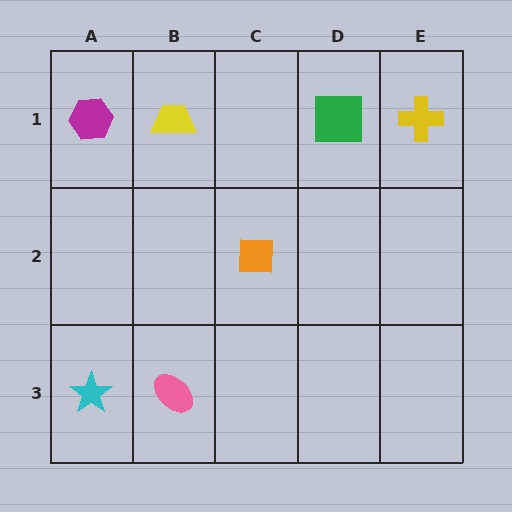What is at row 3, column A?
A cyan star.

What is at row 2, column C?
An orange square.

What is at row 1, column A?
A magenta hexagon.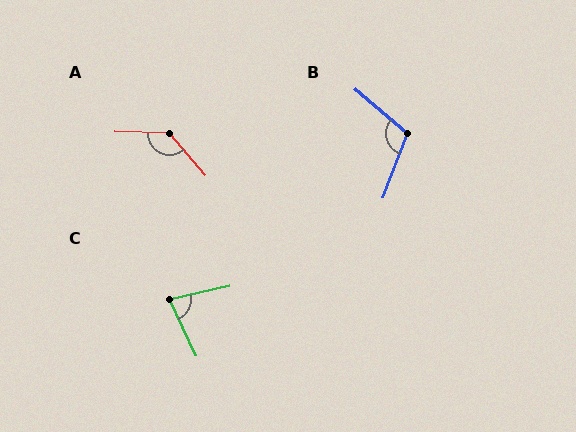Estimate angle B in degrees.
Approximately 109 degrees.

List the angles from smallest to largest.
C (77°), B (109°), A (133°).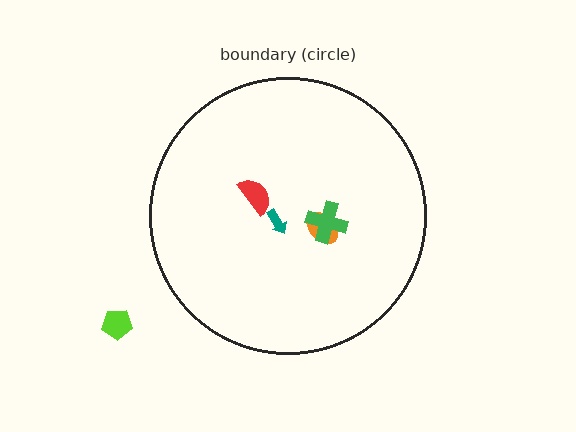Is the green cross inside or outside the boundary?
Inside.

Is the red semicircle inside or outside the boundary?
Inside.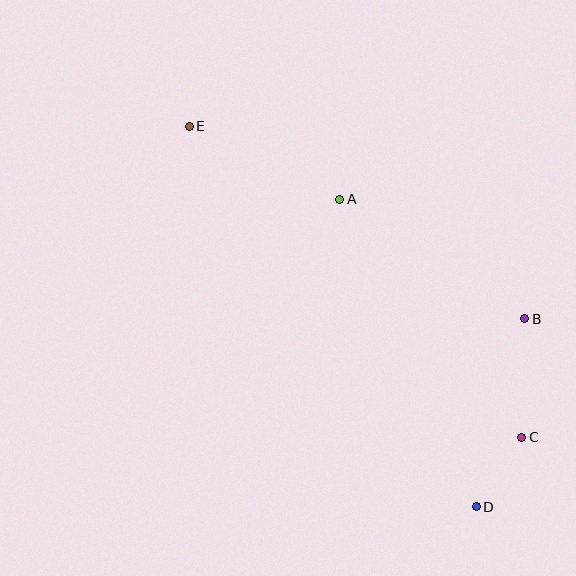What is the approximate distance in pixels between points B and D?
The distance between B and D is approximately 195 pixels.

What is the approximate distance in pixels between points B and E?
The distance between B and E is approximately 386 pixels.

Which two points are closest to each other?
Points C and D are closest to each other.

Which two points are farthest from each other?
Points D and E are farthest from each other.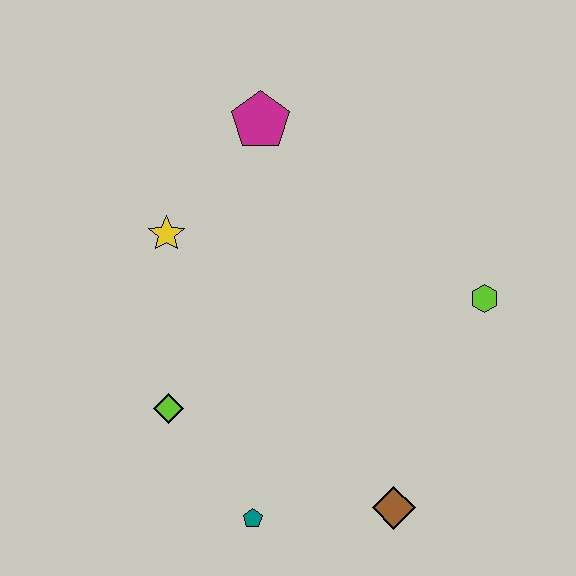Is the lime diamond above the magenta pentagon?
No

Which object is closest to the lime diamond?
The teal pentagon is closest to the lime diamond.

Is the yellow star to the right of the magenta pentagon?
No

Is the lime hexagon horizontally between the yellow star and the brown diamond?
No